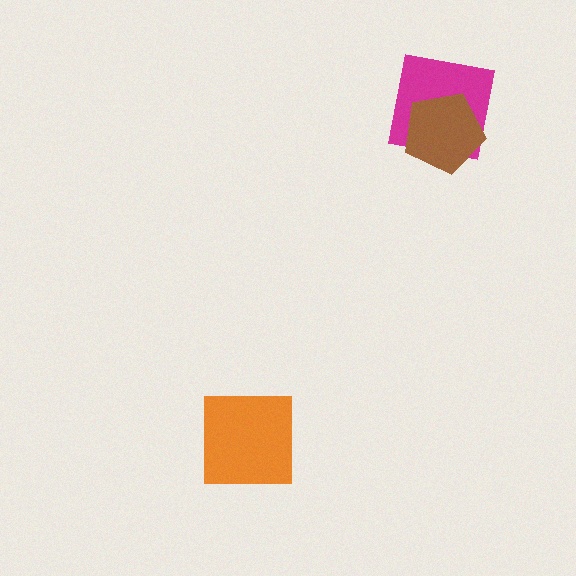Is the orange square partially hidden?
No, no other shape covers it.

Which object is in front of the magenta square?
The brown pentagon is in front of the magenta square.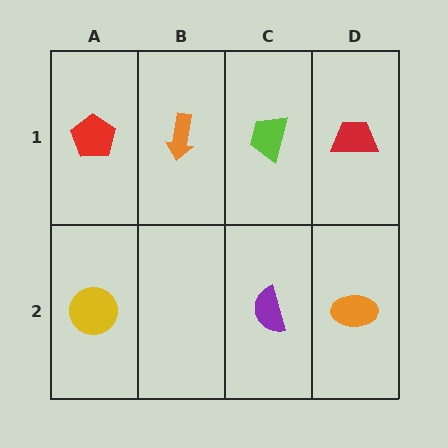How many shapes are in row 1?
4 shapes.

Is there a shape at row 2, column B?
No, that cell is empty.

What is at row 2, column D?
An orange ellipse.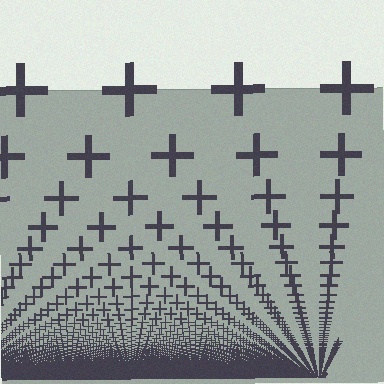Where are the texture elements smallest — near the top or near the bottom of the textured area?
Near the bottom.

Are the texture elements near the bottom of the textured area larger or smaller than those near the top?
Smaller. The gradient is inverted — elements near the bottom are smaller and denser.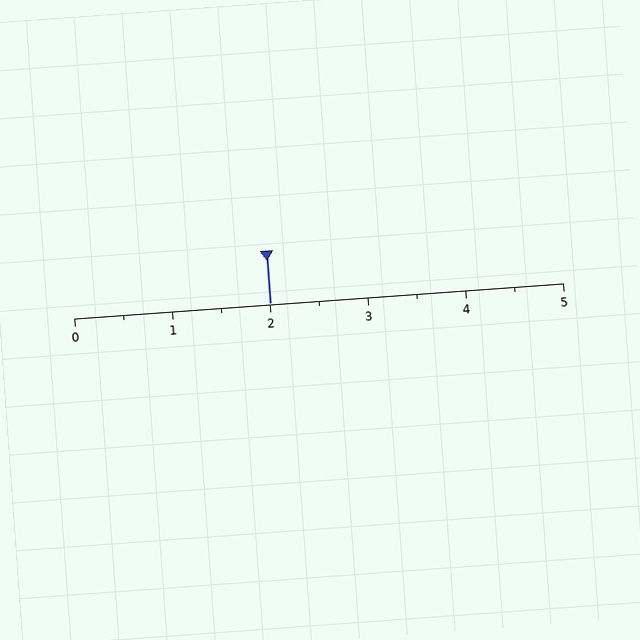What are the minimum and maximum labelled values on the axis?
The axis runs from 0 to 5.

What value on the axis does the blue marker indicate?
The marker indicates approximately 2.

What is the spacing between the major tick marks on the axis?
The major ticks are spaced 1 apart.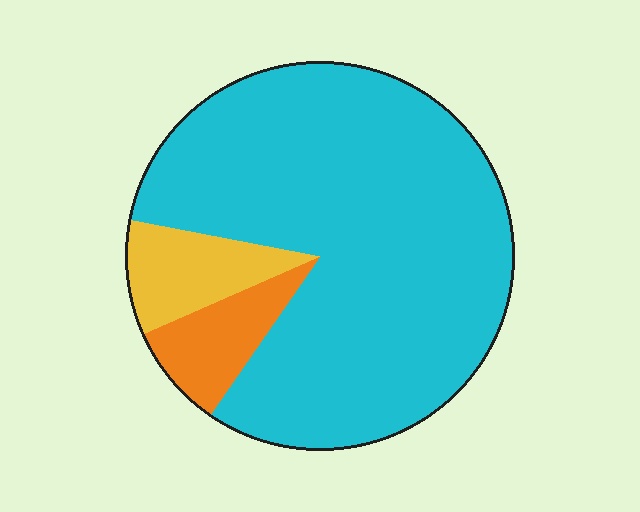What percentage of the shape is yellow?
Yellow takes up less than a sixth of the shape.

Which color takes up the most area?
Cyan, at roughly 80%.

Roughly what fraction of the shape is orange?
Orange covers about 10% of the shape.